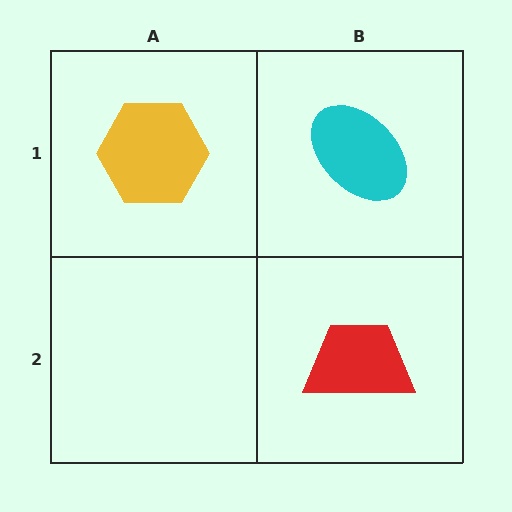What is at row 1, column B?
A cyan ellipse.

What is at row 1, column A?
A yellow hexagon.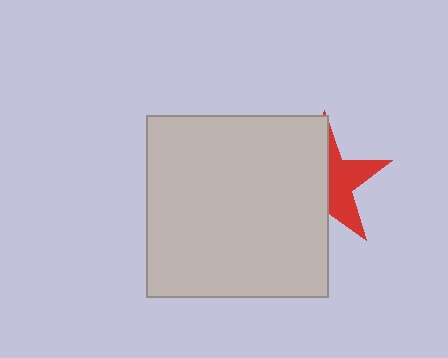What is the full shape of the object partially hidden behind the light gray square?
The partially hidden object is a red star.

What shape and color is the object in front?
The object in front is a light gray square.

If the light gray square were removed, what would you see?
You would see the complete red star.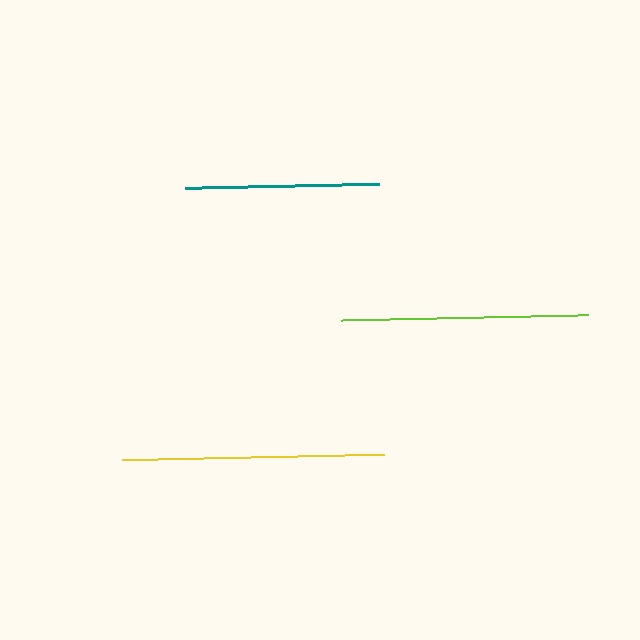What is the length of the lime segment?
The lime segment is approximately 247 pixels long.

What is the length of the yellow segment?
The yellow segment is approximately 262 pixels long.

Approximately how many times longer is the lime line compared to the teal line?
The lime line is approximately 1.3 times the length of the teal line.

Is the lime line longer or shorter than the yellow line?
The yellow line is longer than the lime line.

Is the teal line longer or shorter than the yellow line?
The yellow line is longer than the teal line.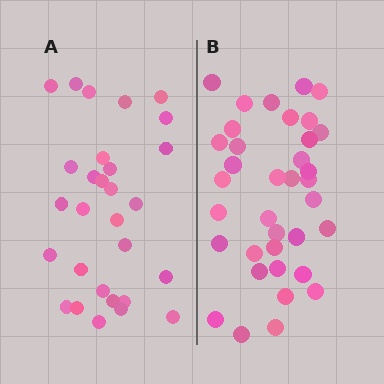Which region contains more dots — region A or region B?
Region B (the right region) has more dots.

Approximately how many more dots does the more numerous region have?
Region B has roughly 8 or so more dots than region A.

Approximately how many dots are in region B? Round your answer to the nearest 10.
About 40 dots. (The exact count is 36, which rounds to 40.)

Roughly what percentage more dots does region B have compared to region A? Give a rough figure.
About 25% more.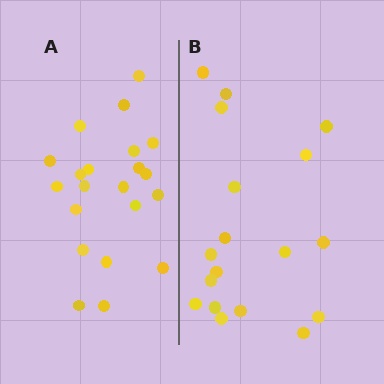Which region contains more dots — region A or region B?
Region A (the left region) has more dots.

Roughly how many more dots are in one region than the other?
Region A has just a few more — roughly 2 or 3 more dots than region B.